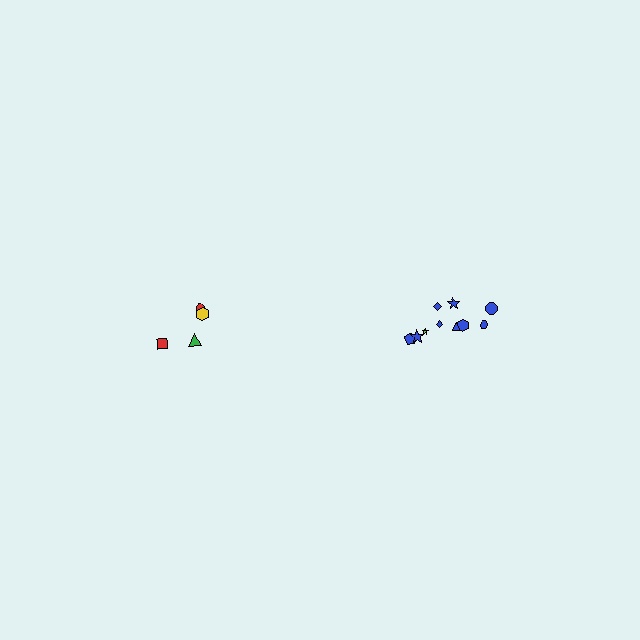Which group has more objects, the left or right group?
The right group.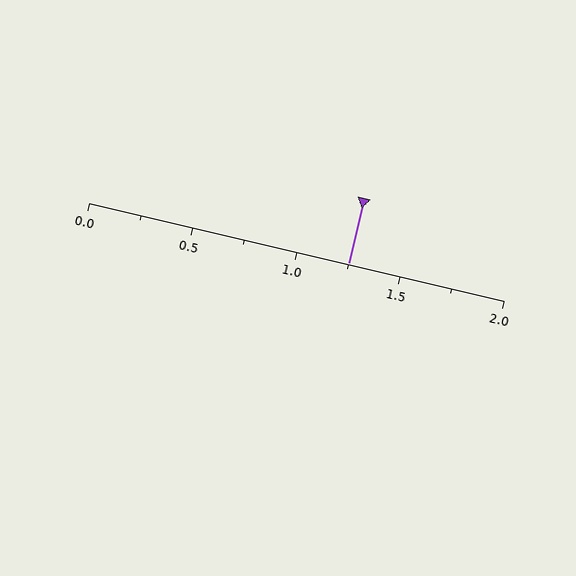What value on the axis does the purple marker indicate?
The marker indicates approximately 1.25.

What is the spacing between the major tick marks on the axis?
The major ticks are spaced 0.5 apart.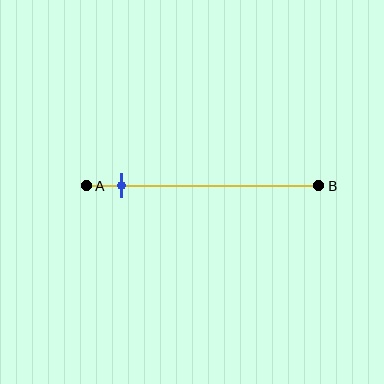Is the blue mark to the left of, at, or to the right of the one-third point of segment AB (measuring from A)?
The blue mark is to the left of the one-third point of segment AB.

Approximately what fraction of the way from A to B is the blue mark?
The blue mark is approximately 15% of the way from A to B.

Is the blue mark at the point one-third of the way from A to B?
No, the mark is at about 15% from A, not at the 33% one-third point.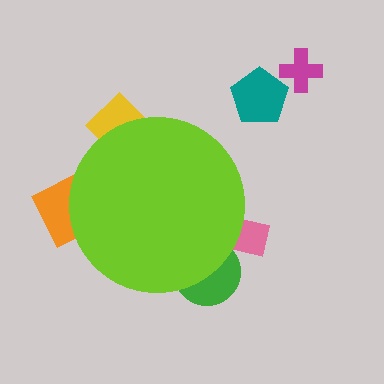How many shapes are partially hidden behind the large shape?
4 shapes are partially hidden.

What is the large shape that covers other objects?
A lime circle.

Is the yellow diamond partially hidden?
Yes, the yellow diamond is partially hidden behind the lime circle.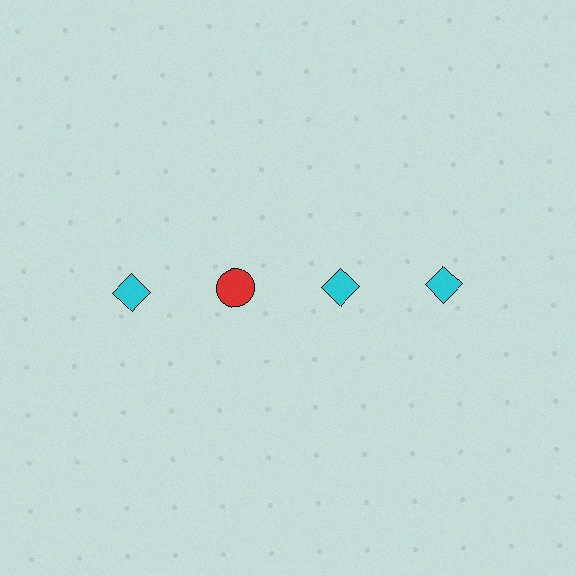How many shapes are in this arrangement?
There are 4 shapes arranged in a grid pattern.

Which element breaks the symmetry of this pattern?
The red circle in the top row, second from left column breaks the symmetry. All other shapes are cyan diamonds.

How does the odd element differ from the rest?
It differs in both color (red instead of cyan) and shape (circle instead of diamond).